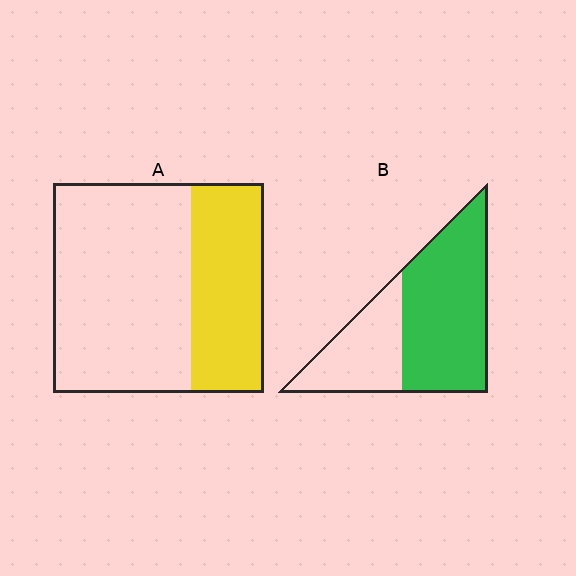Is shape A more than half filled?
No.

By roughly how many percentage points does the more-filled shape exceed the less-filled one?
By roughly 30 percentage points (B over A).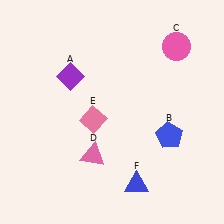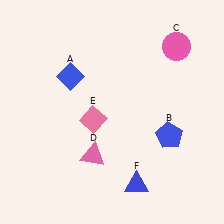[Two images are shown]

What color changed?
The diamond (A) changed from purple in Image 1 to blue in Image 2.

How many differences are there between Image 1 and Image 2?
There is 1 difference between the two images.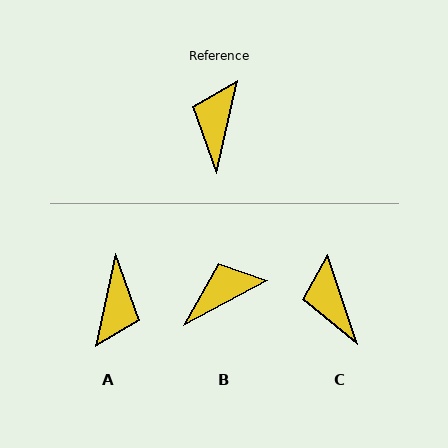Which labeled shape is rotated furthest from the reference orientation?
A, about 179 degrees away.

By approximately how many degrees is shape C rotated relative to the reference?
Approximately 31 degrees counter-clockwise.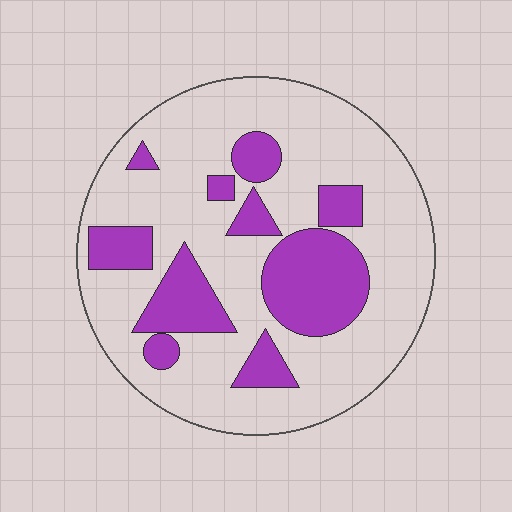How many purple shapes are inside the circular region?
10.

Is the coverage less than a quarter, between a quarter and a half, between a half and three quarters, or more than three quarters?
Between a quarter and a half.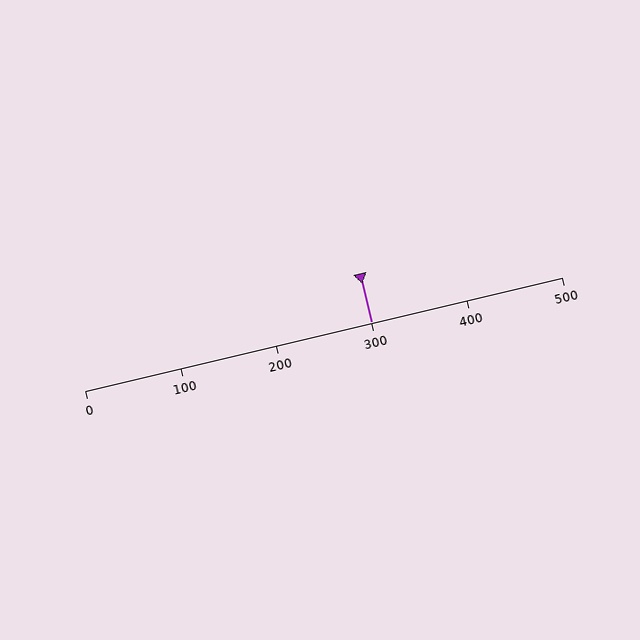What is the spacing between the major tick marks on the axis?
The major ticks are spaced 100 apart.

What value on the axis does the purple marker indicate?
The marker indicates approximately 300.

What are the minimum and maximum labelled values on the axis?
The axis runs from 0 to 500.